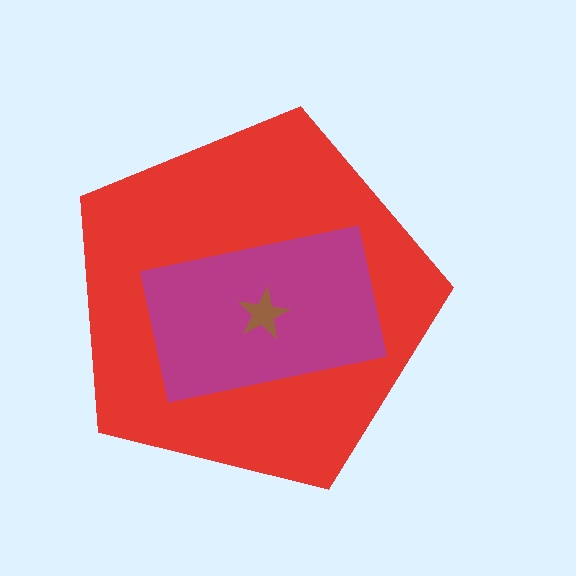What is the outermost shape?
The red pentagon.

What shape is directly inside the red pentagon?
The magenta rectangle.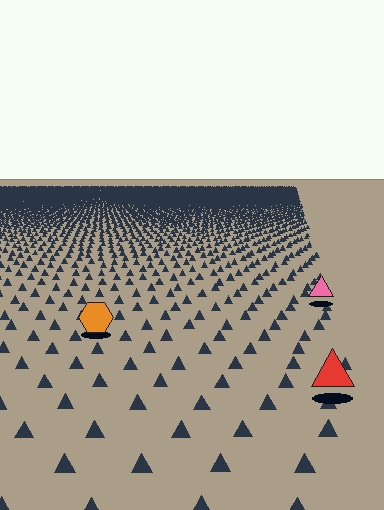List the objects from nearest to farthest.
From nearest to farthest: the red triangle, the orange hexagon, the pink triangle.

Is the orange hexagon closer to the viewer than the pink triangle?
Yes. The orange hexagon is closer — you can tell from the texture gradient: the ground texture is coarser near it.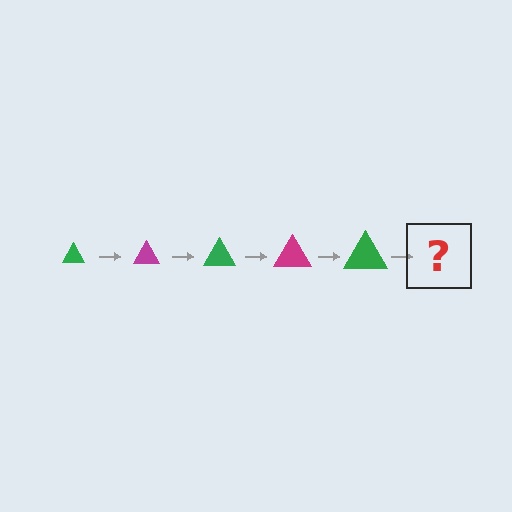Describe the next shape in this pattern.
It should be a magenta triangle, larger than the previous one.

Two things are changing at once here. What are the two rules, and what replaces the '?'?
The two rules are that the triangle grows larger each step and the color cycles through green and magenta. The '?' should be a magenta triangle, larger than the previous one.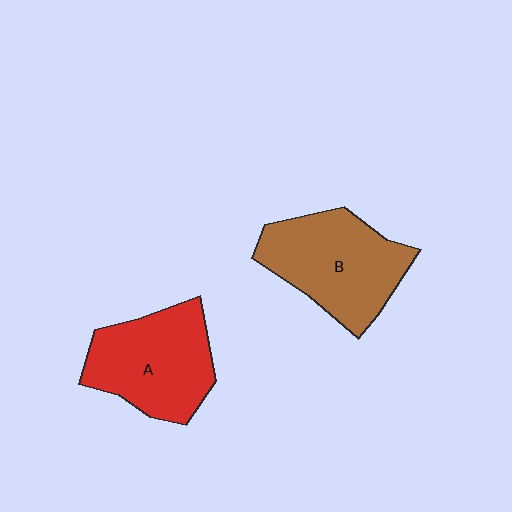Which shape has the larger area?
Shape B (brown).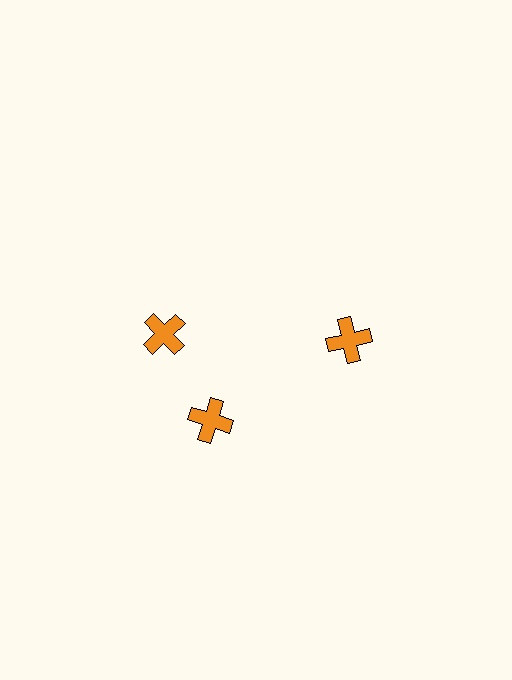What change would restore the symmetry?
The symmetry would be restored by rotating it back into even spacing with its neighbors so that all 3 crosses sit at equal angles and equal distance from the center.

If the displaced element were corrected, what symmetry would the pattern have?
It would have 3-fold rotational symmetry — the pattern would map onto itself every 120 degrees.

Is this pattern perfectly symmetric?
No. The 3 orange crosses are arranged in a ring, but one element near the 11 o'clock position is rotated out of alignment along the ring, breaking the 3-fold rotational symmetry.